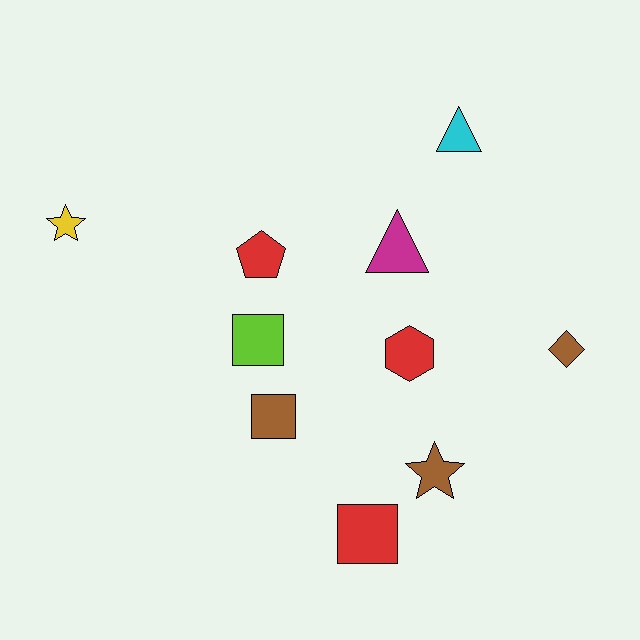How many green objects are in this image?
There are no green objects.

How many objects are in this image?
There are 10 objects.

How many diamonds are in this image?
There is 1 diamond.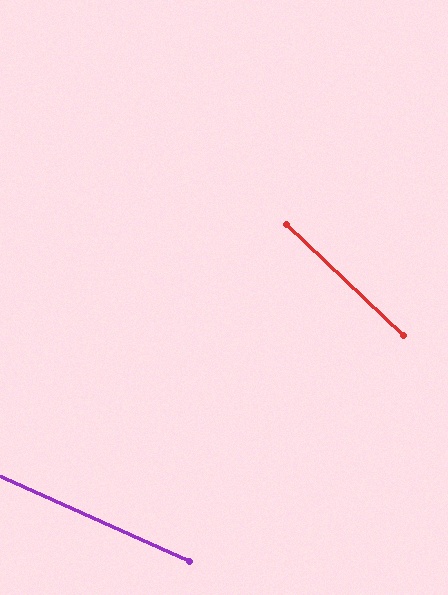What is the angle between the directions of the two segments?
Approximately 19 degrees.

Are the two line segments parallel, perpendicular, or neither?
Neither parallel nor perpendicular — they differ by about 19°.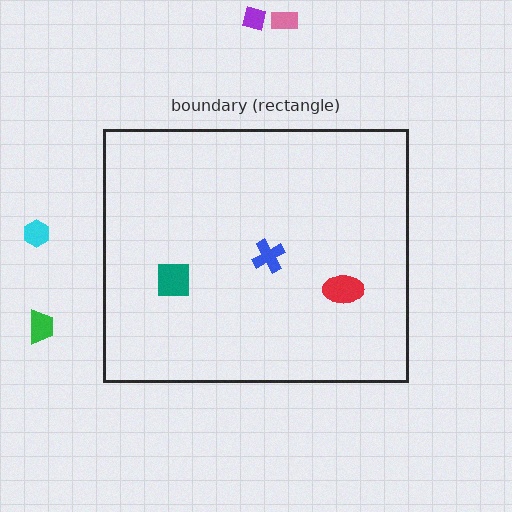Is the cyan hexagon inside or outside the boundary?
Outside.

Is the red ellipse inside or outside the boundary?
Inside.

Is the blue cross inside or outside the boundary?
Inside.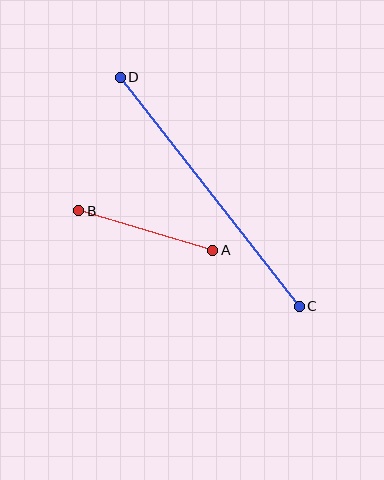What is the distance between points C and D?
The distance is approximately 291 pixels.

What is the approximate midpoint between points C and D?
The midpoint is at approximately (210, 192) pixels.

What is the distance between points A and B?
The distance is approximately 139 pixels.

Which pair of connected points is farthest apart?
Points C and D are farthest apart.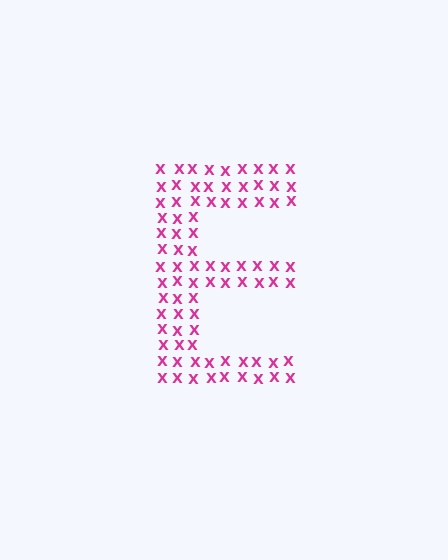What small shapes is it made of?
It is made of small letter X's.